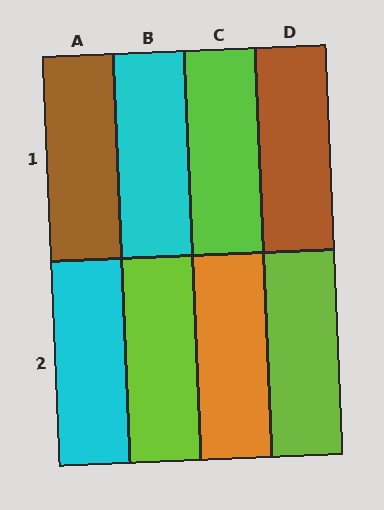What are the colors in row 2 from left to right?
Cyan, lime, orange, lime.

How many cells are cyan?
2 cells are cyan.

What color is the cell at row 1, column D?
Brown.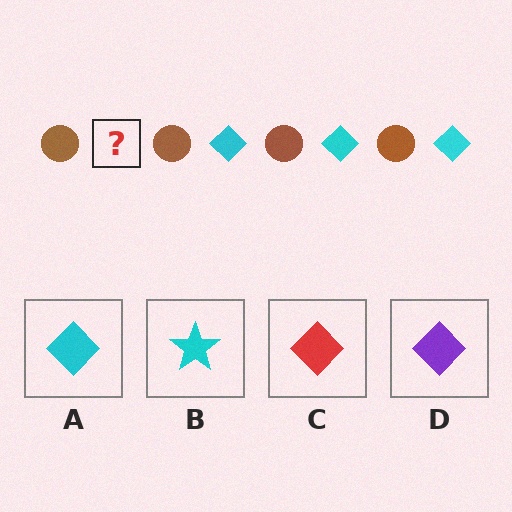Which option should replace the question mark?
Option A.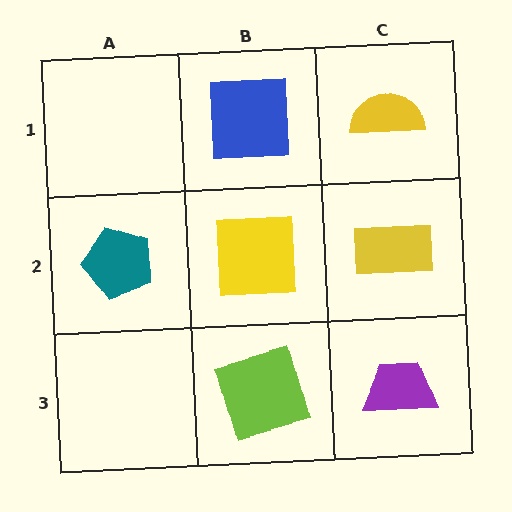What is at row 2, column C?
A yellow rectangle.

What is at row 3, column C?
A purple trapezoid.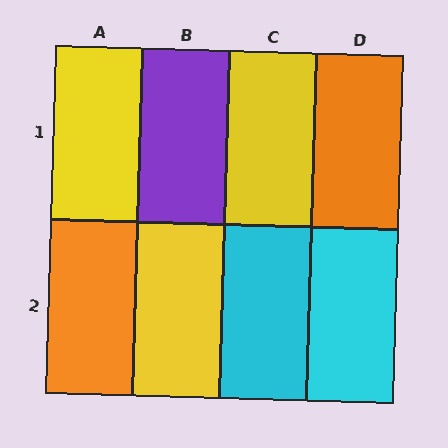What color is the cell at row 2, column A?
Orange.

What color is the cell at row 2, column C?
Cyan.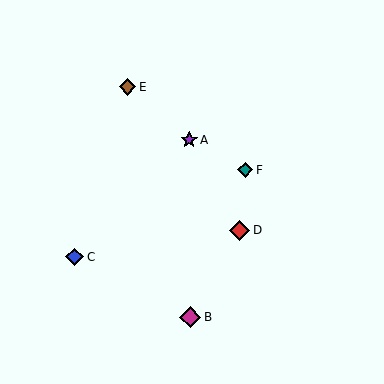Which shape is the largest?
The magenta diamond (labeled B) is the largest.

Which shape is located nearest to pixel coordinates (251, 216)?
The red diamond (labeled D) at (240, 230) is nearest to that location.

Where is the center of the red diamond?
The center of the red diamond is at (240, 230).